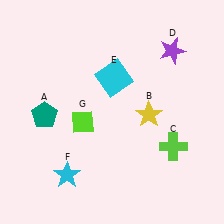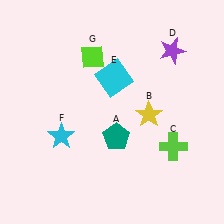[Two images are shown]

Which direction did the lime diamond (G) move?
The lime diamond (G) moved up.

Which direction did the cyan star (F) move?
The cyan star (F) moved up.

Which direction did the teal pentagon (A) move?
The teal pentagon (A) moved right.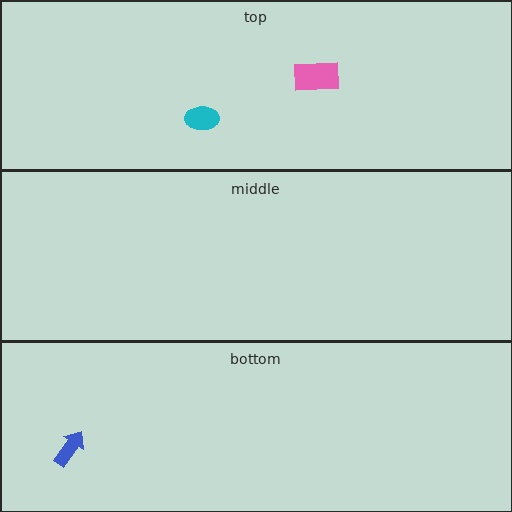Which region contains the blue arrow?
The bottom region.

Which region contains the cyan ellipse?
The top region.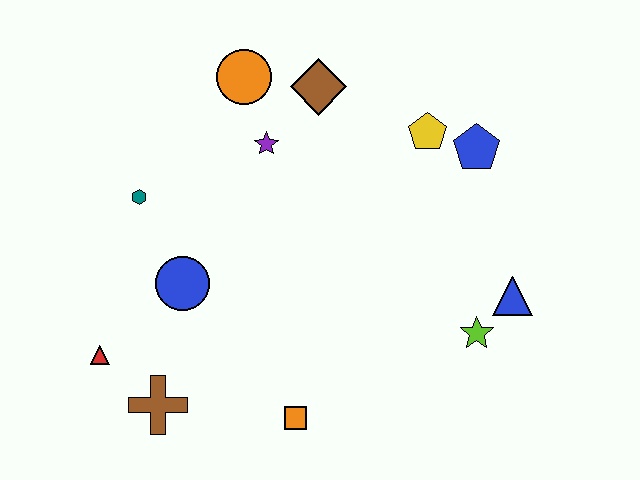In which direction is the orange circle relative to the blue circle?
The orange circle is above the blue circle.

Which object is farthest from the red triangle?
The blue pentagon is farthest from the red triangle.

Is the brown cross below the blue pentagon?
Yes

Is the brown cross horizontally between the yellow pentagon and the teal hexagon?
Yes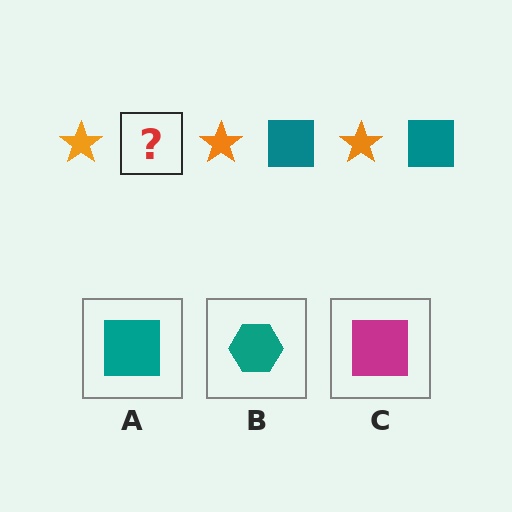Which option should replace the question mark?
Option A.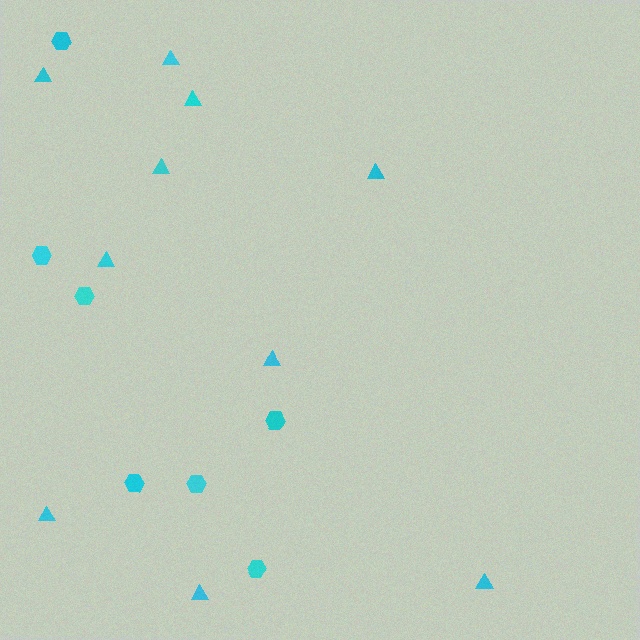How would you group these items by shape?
There are 2 groups: one group of triangles (10) and one group of hexagons (7).